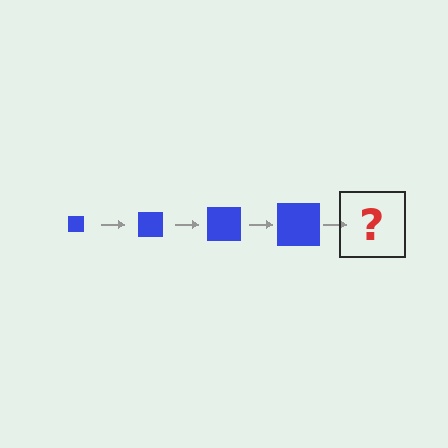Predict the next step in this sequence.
The next step is a blue square, larger than the previous one.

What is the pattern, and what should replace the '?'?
The pattern is that the square gets progressively larger each step. The '?' should be a blue square, larger than the previous one.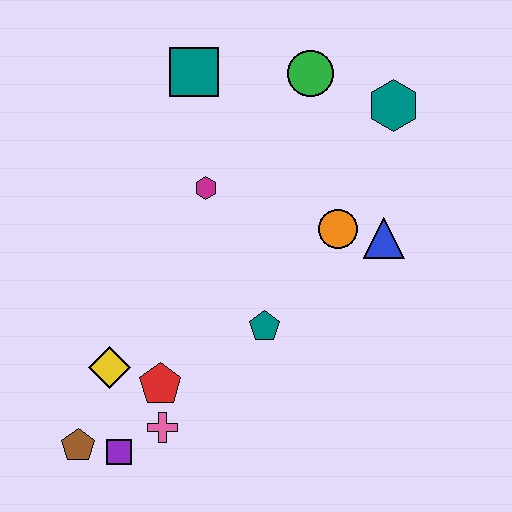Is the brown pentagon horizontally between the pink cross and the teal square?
No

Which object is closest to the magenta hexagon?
The teal square is closest to the magenta hexagon.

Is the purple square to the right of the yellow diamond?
Yes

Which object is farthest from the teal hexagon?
The brown pentagon is farthest from the teal hexagon.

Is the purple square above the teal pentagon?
No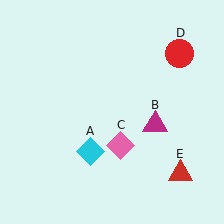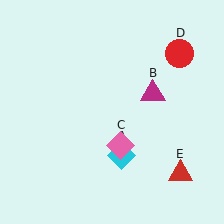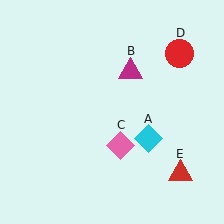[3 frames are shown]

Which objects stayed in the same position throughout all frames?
Pink diamond (object C) and red circle (object D) and red triangle (object E) remained stationary.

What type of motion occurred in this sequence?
The cyan diamond (object A), magenta triangle (object B) rotated counterclockwise around the center of the scene.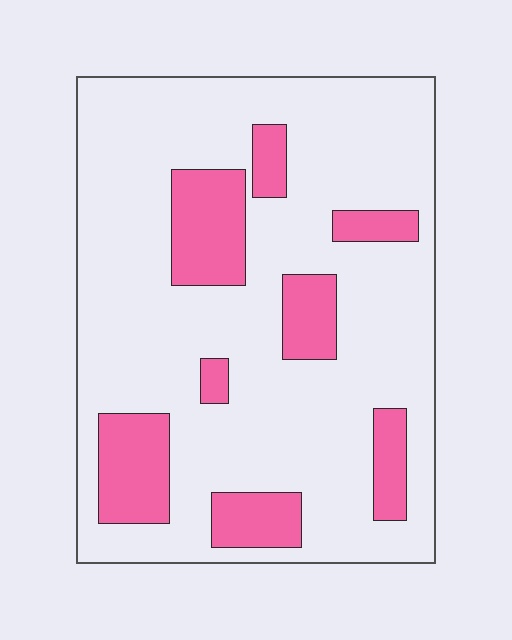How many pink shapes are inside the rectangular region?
8.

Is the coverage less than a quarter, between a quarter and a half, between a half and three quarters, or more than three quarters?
Less than a quarter.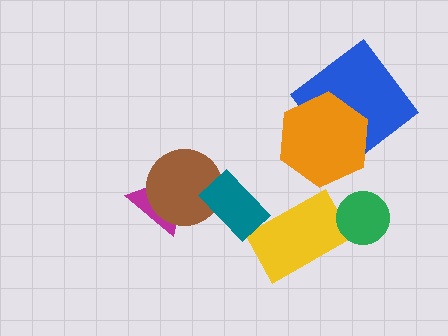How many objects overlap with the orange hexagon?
1 object overlaps with the orange hexagon.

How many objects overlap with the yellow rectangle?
0 objects overlap with the yellow rectangle.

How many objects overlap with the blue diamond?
1 object overlaps with the blue diamond.